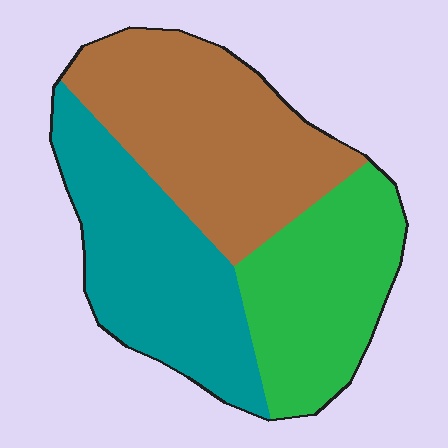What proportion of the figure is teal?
Teal covers 33% of the figure.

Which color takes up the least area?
Green, at roughly 30%.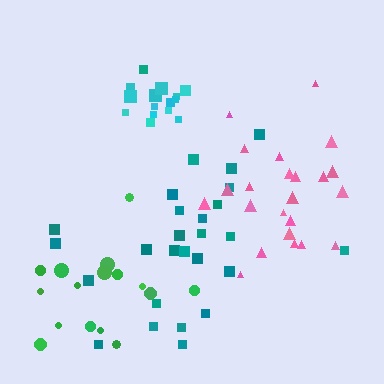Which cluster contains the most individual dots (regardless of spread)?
Teal (27).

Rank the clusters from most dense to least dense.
cyan, green, pink, teal.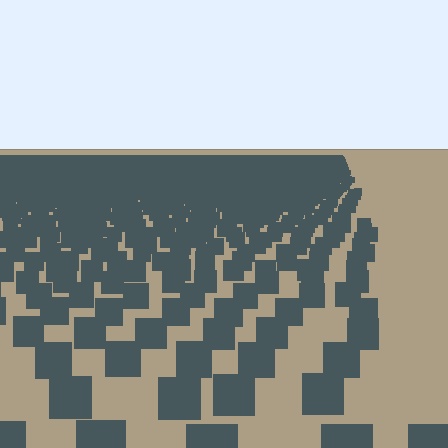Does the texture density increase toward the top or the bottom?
Density increases toward the top.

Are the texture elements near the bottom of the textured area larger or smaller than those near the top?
Larger. Near the bottom, elements are closer to the viewer and appear at a bigger on-screen size.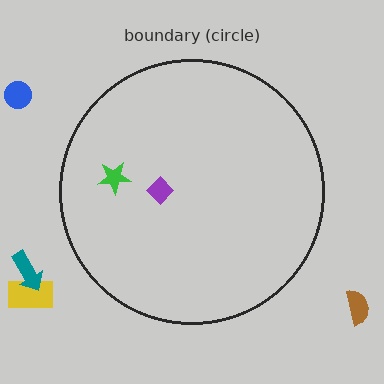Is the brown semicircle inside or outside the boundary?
Outside.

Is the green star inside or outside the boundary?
Inside.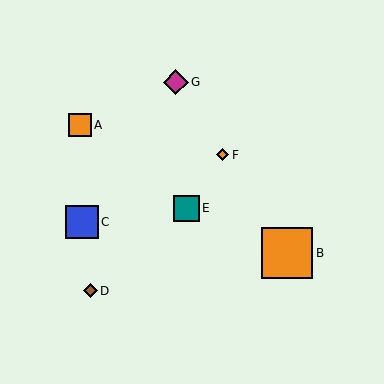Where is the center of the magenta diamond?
The center of the magenta diamond is at (176, 82).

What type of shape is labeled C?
Shape C is a blue square.